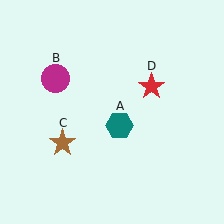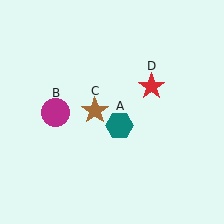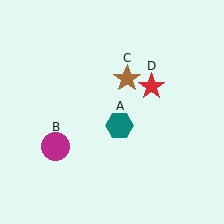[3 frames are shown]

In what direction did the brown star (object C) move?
The brown star (object C) moved up and to the right.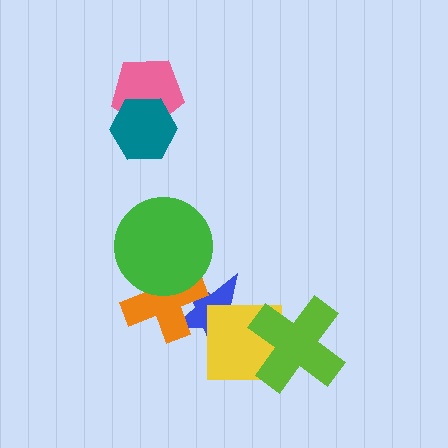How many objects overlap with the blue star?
3 objects overlap with the blue star.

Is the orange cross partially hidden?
Yes, it is partially covered by another shape.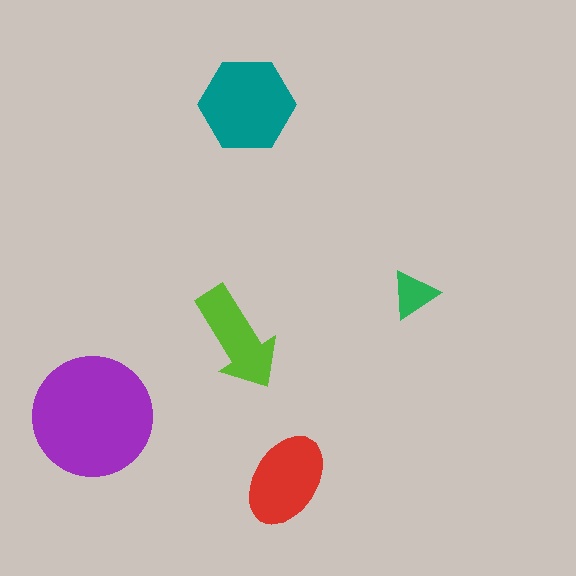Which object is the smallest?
The green triangle.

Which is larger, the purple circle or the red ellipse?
The purple circle.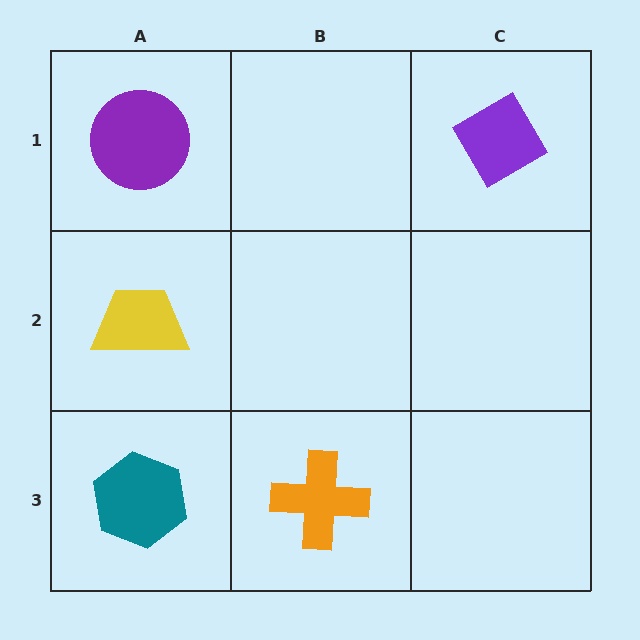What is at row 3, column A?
A teal hexagon.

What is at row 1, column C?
A purple diamond.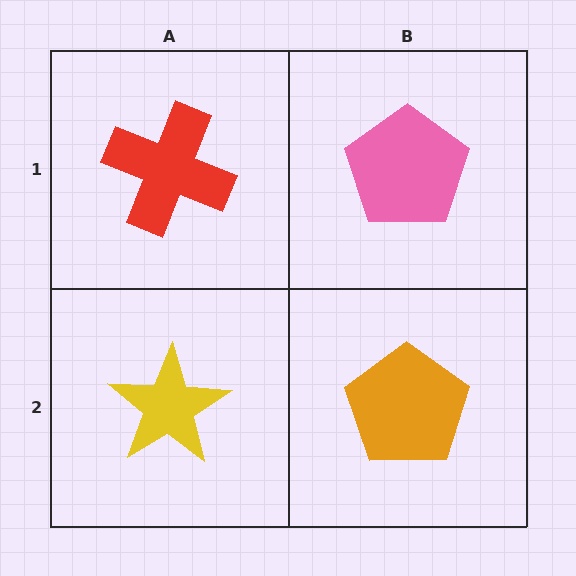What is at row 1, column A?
A red cross.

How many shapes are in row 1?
2 shapes.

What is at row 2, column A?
A yellow star.